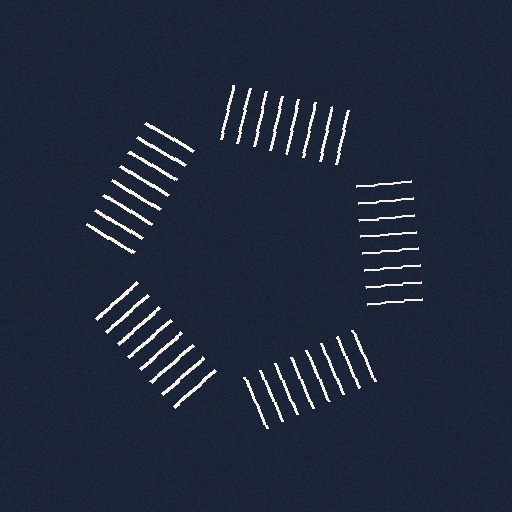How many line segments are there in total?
40 — 8 along each of the 5 edges.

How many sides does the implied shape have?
5 sides — the line-ends trace a pentagon.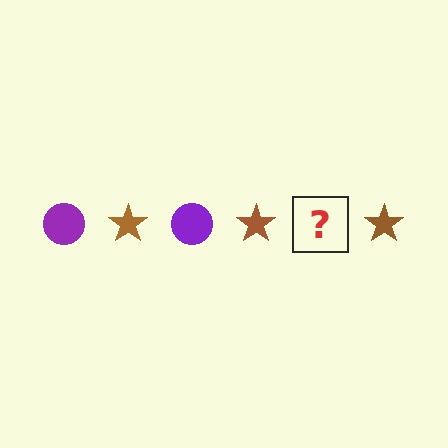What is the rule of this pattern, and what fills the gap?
The rule is that the pattern alternates between purple circle and brown star. The gap should be filled with a purple circle.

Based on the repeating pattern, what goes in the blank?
The blank should be a purple circle.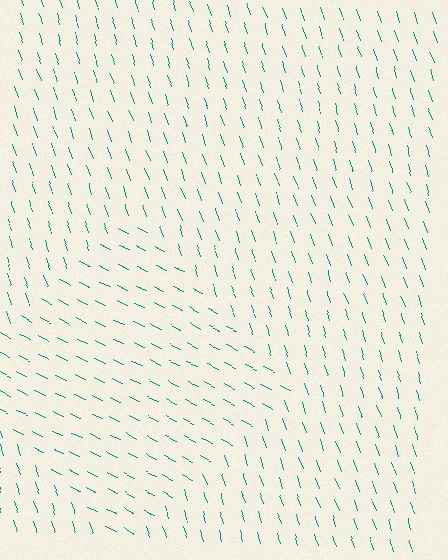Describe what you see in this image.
The image is filled with small teal line segments. A diamond region in the image has lines oriented differently from the surrounding lines, creating a visible texture boundary.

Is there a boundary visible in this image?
Yes, there is a texture boundary formed by a change in line orientation.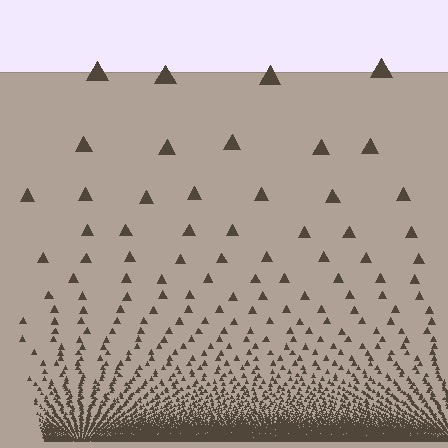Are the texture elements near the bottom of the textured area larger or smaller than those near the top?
Smaller. The gradient is inverted — elements near the bottom are smaller and denser.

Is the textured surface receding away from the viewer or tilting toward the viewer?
The surface appears to tilt toward the viewer. Texture elements get larger and sparser toward the top.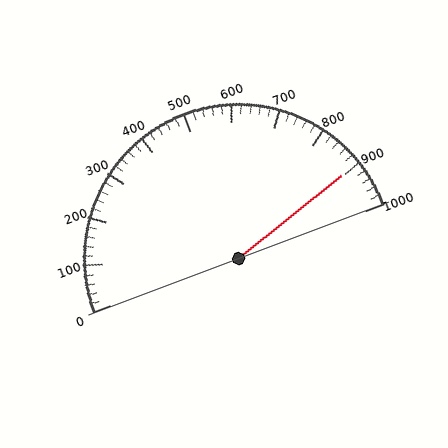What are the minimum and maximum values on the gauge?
The gauge ranges from 0 to 1000.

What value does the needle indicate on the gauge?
The needle indicates approximately 900.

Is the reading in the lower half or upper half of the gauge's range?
The reading is in the upper half of the range (0 to 1000).